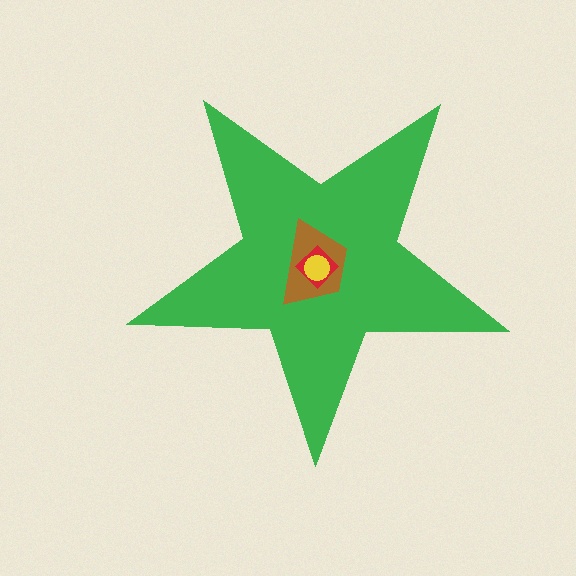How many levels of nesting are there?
4.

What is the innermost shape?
The yellow circle.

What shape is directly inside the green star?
The brown trapezoid.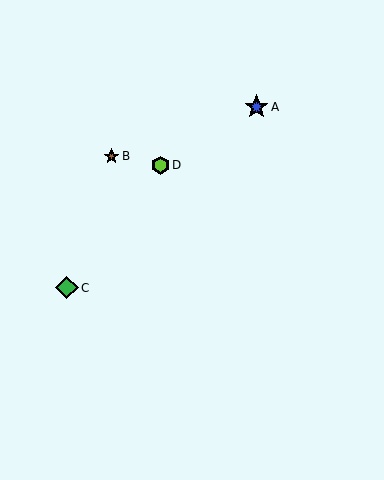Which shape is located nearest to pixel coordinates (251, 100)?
The blue star (labeled A) at (256, 107) is nearest to that location.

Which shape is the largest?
The blue star (labeled A) is the largest.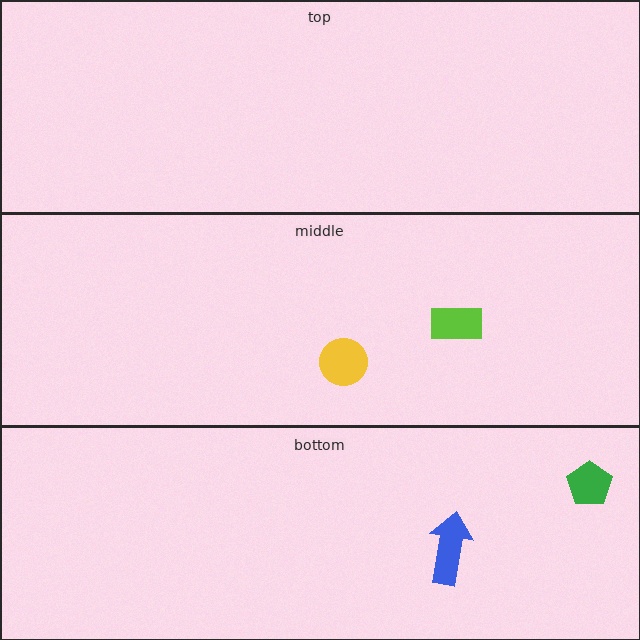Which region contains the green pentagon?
The bottom region.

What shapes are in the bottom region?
The blue arrow, the green pentagon.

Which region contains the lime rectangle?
The middle region.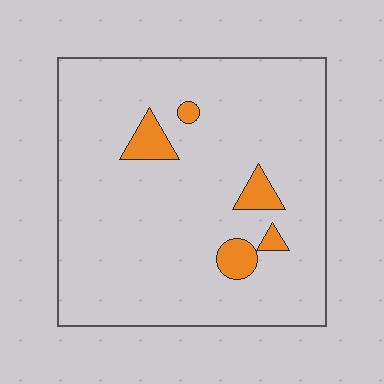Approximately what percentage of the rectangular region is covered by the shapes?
Approximately 5%.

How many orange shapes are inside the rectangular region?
5.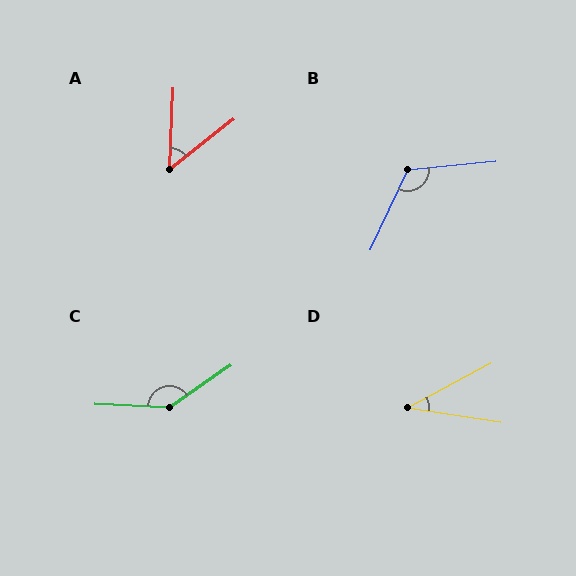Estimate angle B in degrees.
Approximately 120 degrees.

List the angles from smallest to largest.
D (37°), A (49°), B (120°), C (143°).